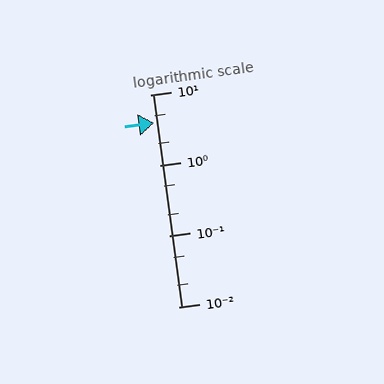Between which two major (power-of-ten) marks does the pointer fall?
The pointer is between 1 and 10.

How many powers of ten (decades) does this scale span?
The scale spans 3 decades, from 0.01 to 10.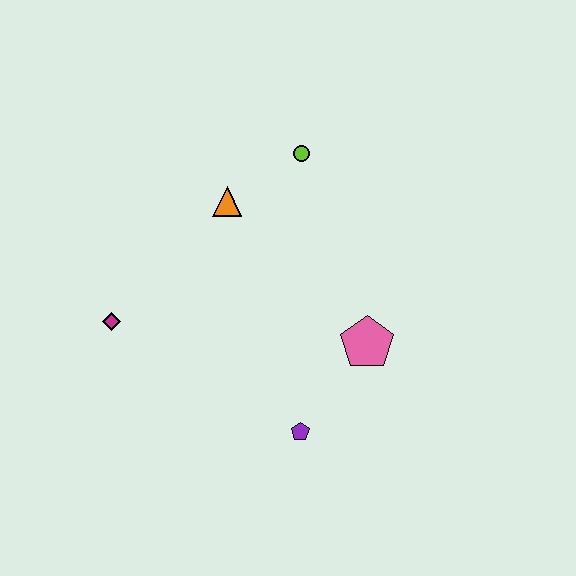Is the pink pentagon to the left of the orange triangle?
No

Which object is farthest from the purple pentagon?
The lime circle is farthest from the purple pentagon.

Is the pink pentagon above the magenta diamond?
No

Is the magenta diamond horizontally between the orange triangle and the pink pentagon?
No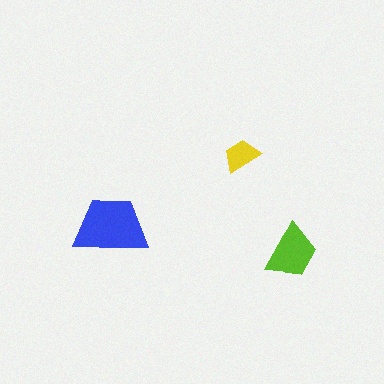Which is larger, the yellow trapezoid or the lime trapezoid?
The lime one.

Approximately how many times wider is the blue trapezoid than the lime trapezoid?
About 1.5 times wider.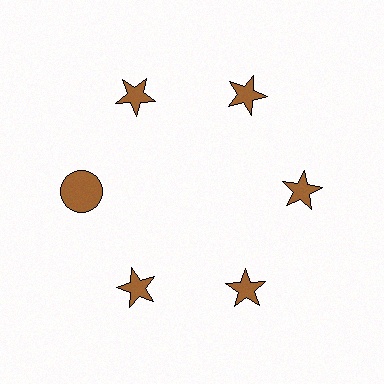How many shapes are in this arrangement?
There are 6 shapes arranged in a ring pattern.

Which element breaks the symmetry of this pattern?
The brown circle at roughly the 9 o'clock position breaks the symmetry. All other shapes are brown stars.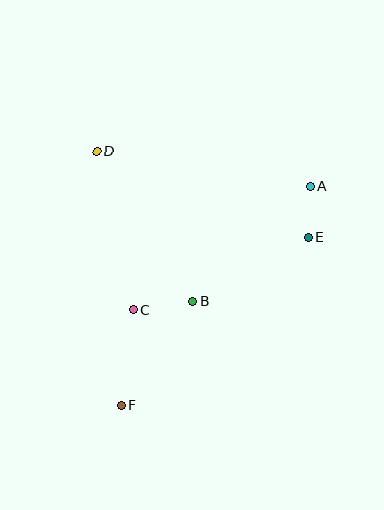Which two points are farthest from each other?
Points A and F are farthest from each other.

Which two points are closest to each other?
Points A and E are closest to each other.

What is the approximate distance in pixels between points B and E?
The distance between B and E is approximately 132 pixels.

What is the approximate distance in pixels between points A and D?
The distance between A and D is approximately 216 pixels.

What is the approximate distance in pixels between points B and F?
The distance between B and F is approximately 126 pixels.